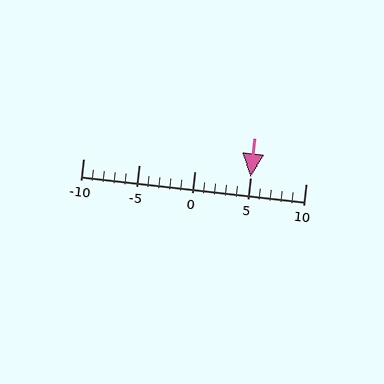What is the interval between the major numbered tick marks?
The major tick marks are spaced 5 units apart.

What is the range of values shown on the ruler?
The ruler shows values from -10 to 10.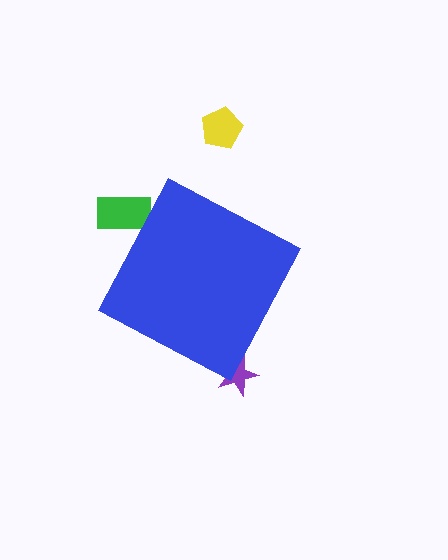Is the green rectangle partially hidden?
Yes, the green rectangle is partially hidden behind the blue diamond.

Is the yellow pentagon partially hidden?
No, the yellow pentagon is fully visible.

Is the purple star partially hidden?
Yes, the purple star is partially hidden behind the blue diamond.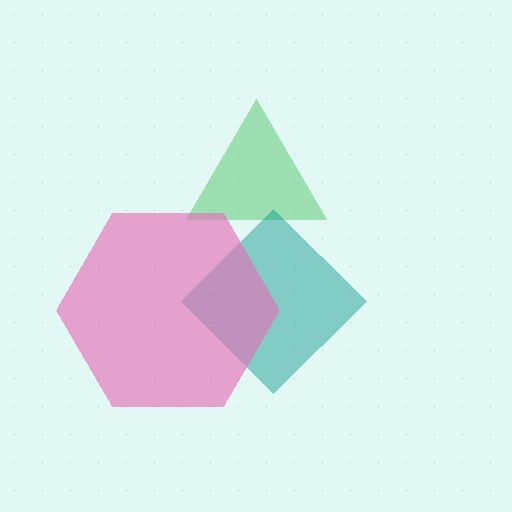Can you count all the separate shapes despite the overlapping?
Yes, there are 3 separate shapes.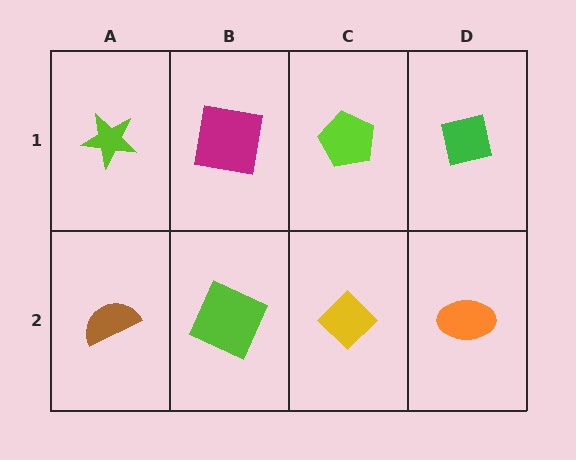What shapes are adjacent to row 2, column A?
A lime star (row 1, column A), a lime square (row 2, column B).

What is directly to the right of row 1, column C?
A green square.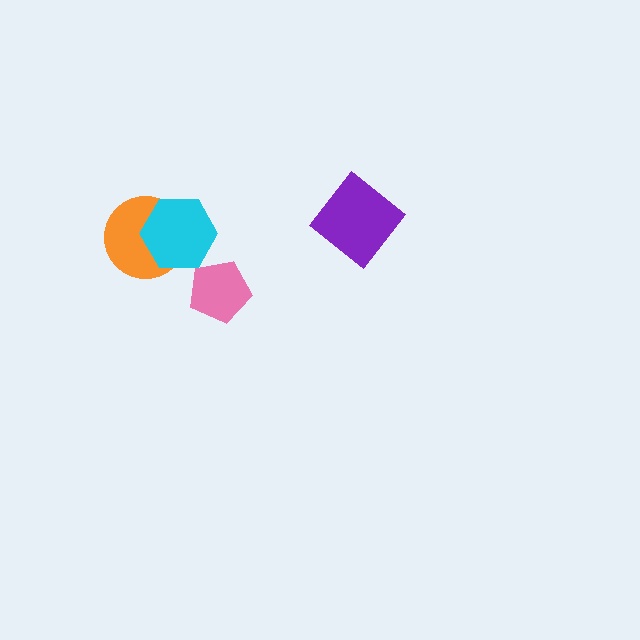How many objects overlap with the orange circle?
1 object overlaps with the orange circle.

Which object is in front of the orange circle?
The cyan hexagon is in front of the orange circle.